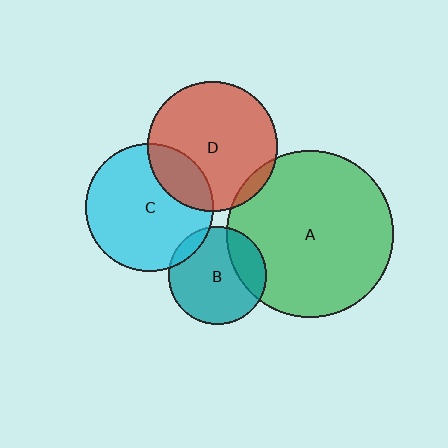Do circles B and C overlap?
Yes.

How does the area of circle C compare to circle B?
Approximately 1.7 times.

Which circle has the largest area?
Circle A (green).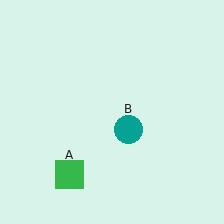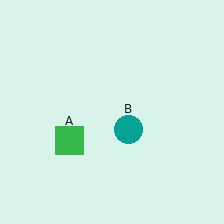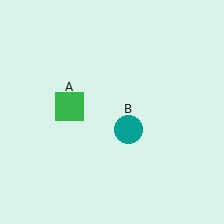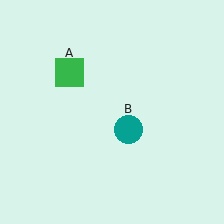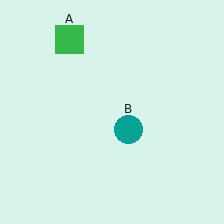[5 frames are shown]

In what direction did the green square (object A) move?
The green square (object A) moved up.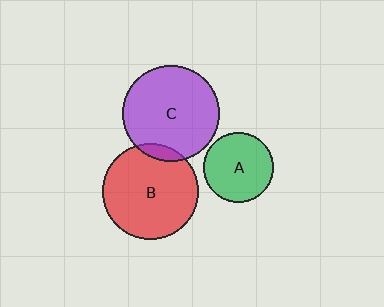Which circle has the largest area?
Circle C (purple).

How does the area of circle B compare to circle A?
Approximately 1.9 times.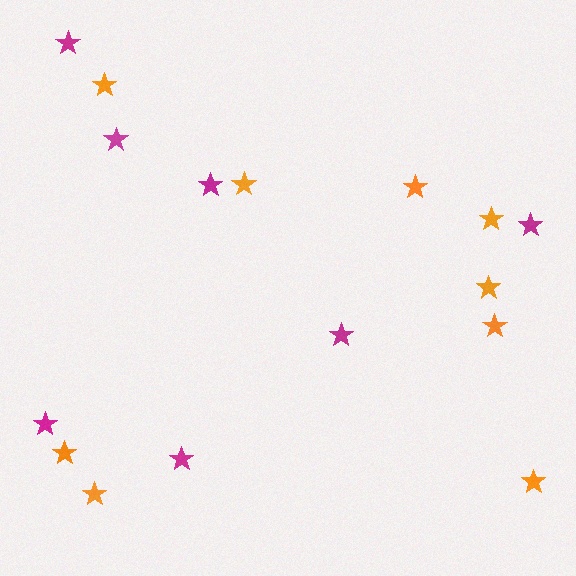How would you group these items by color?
There are 2 groups: one group of orange stars (9) and one group of magenta stars (7).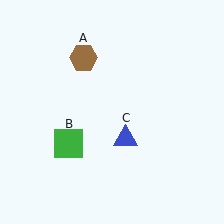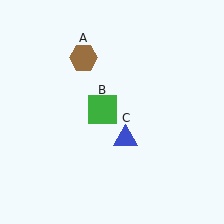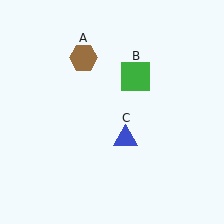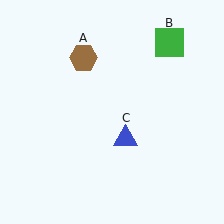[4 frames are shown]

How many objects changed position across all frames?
1 object changed position: green square (object B).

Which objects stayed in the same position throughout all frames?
Brown hexagon (object A) and blue triangle (object C) remained stationary.